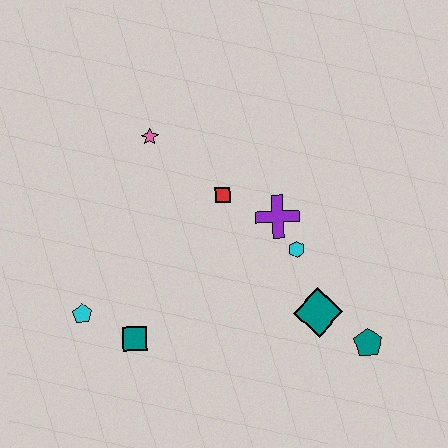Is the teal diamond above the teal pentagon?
Yes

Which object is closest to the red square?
The purple cross is closest to the red square.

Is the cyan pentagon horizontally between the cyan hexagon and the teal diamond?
No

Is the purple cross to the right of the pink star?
Yes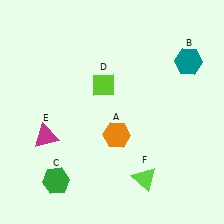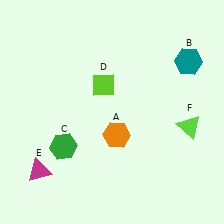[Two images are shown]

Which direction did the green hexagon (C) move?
The green hexagon (C) moved up.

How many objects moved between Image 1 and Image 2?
3 objects moved between the two images.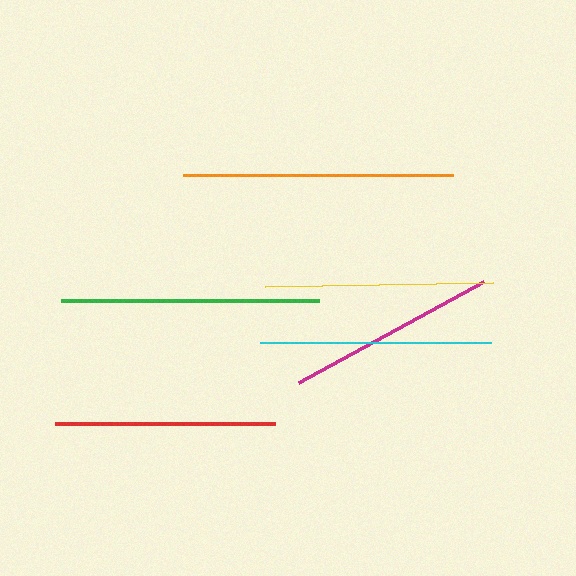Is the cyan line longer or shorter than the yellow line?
The cyan line is longer than the yellow line.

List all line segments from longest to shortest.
From longest to shortest: orange, green, cyan, yellow, red, magenta.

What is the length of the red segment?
The red segment is approximately 220 pixels long.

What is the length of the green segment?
The green segment is approximately 258 pixels long.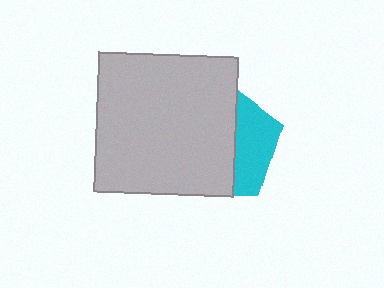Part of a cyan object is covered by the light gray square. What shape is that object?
It is a pentagon.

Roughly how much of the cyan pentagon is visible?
A small part of it is visible (roughly 35%).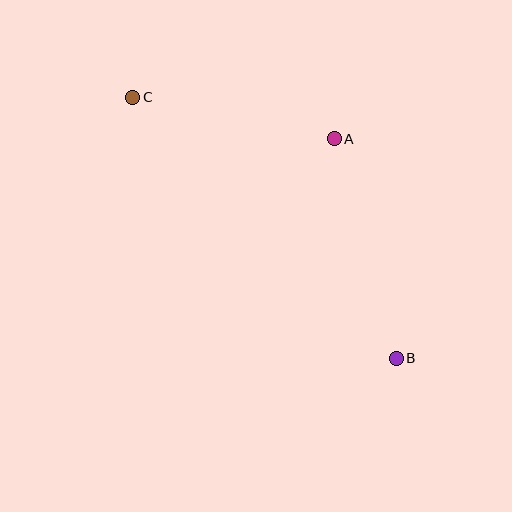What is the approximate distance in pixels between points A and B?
The distance between A and B is approximately 228 pixels.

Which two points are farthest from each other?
Points B and C are farthest from each other.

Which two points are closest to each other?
Points A and C are closest to each other.